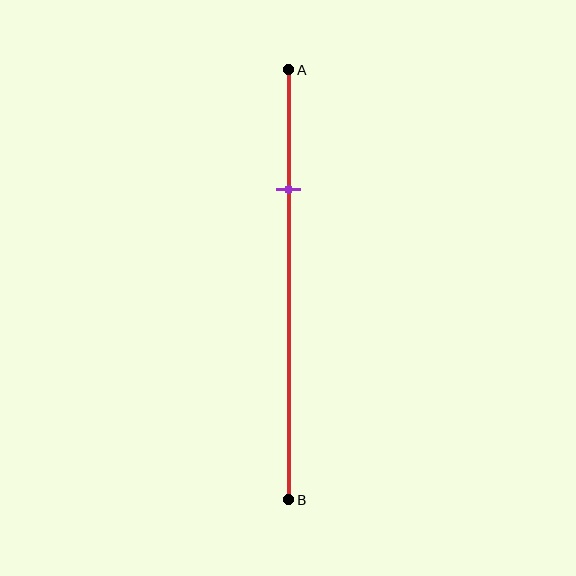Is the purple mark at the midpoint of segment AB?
No, the mark is at about 30% from A, not at the 50% midpoint.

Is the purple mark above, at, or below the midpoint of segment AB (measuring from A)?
The purple mark is above the midpoint of segment AB.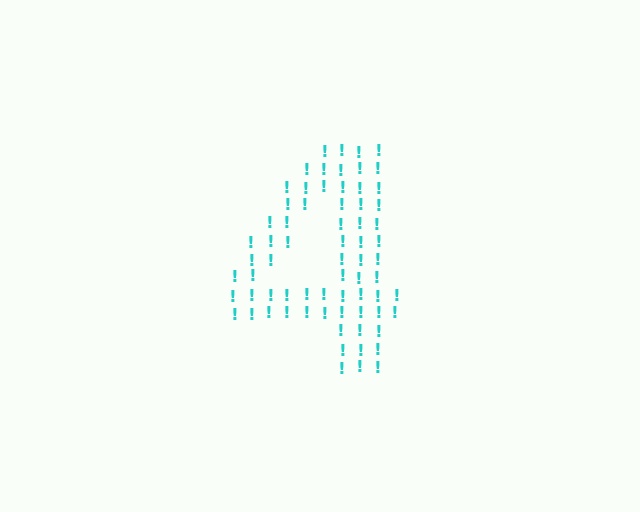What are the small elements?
The small elements are exclamation marks.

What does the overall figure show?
The overall figure shows the digit 4.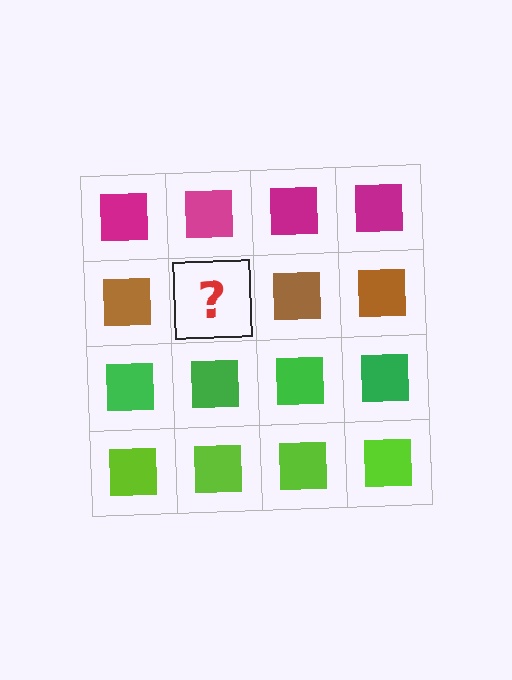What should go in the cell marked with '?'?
The missing cell should contain a brown square.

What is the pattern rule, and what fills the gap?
The rule is that each row has a consistent color. The gap should be filled with a brown square.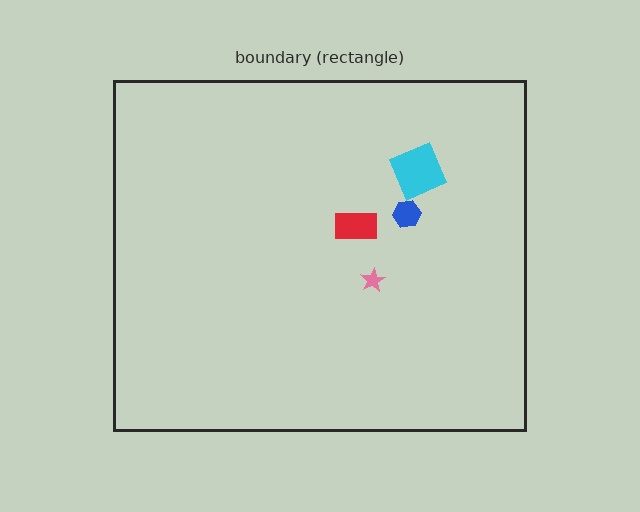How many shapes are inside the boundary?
4 inside, 0 outside.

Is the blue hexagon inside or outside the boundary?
Inside.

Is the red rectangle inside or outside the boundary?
Inside.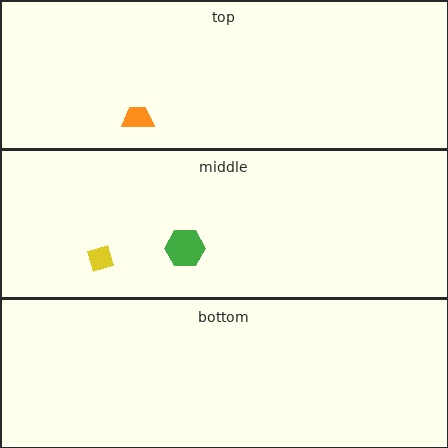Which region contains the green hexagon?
The middle region.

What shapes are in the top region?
The orange trapezoid.